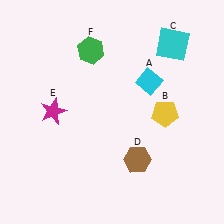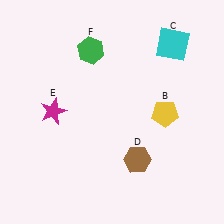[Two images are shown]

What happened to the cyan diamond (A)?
The cyan diamond (A) was removed in Image 2. It was in the top-right area of Image 1.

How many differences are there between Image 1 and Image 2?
There is 1 difference between the two images.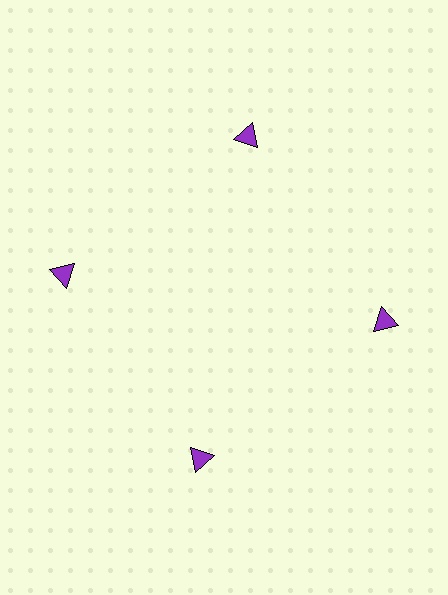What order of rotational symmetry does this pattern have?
This pattern has 4-fold rotational symmetry.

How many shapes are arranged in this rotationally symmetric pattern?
There are 4 shapes, arranged in 4 groups of 1.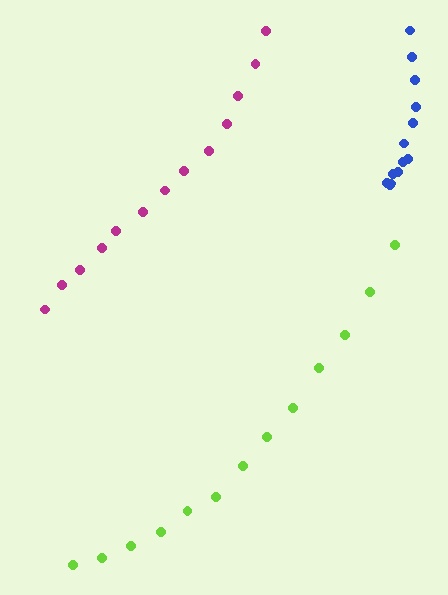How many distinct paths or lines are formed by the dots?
There are 3 distinct paths.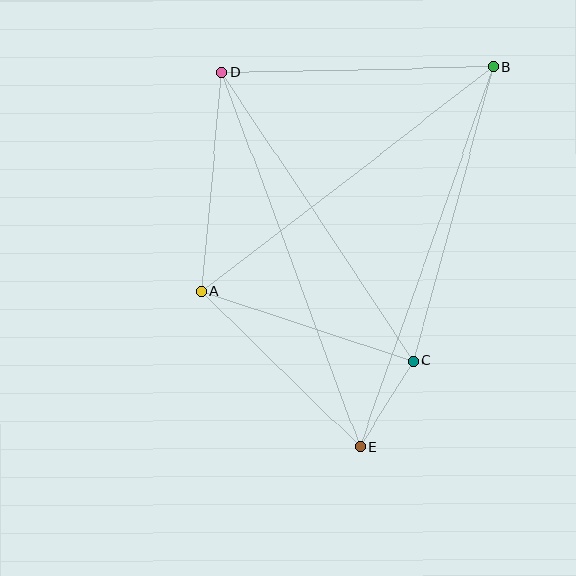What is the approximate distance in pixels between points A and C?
The distance between A and C is approximately 223 pixels.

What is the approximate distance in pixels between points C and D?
The distance between C and D is approximately 346 pixels.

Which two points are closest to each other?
Points C and E are closest to each other.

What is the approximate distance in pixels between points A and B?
The distance between A and B is approximately 368 pixels.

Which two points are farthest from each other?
Points B and E are farthest from each other.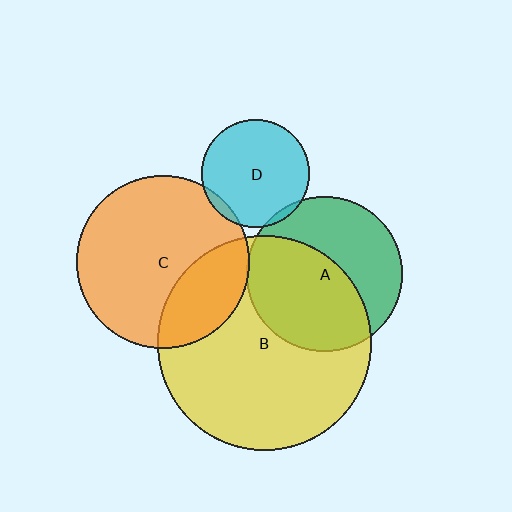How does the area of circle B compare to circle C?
Approximately 1.5 times.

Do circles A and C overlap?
Yes.